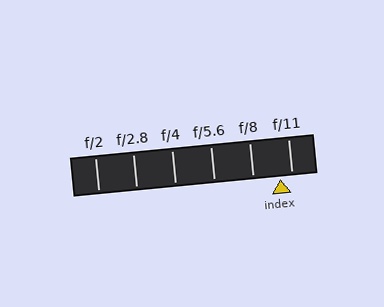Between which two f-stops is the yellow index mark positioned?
The index mark is between f/8 and f/11.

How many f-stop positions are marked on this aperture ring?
There are 6 f-stop positions marked.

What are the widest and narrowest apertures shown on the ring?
The widest aperture shown is f/2 and the narrowest is f/11.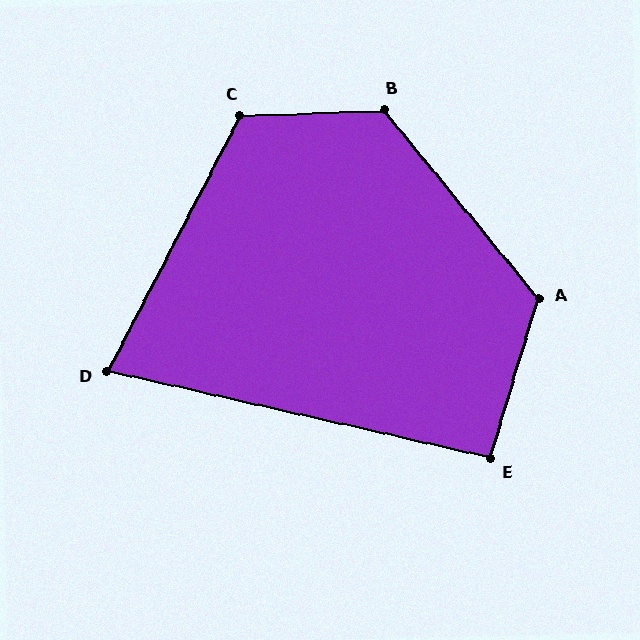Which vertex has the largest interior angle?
B, at approximately 127 degrees.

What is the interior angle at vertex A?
Approximately 124 degrees (obtuse).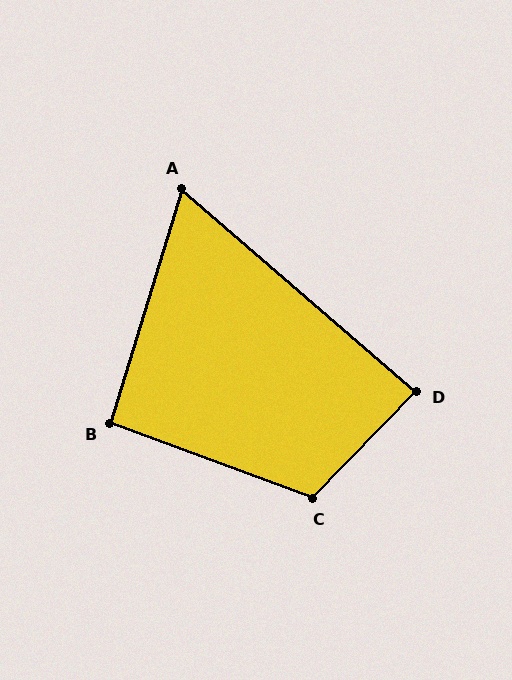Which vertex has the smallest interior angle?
A, at approximately 66 degrees.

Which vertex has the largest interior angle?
C, at approximately 114 degrees.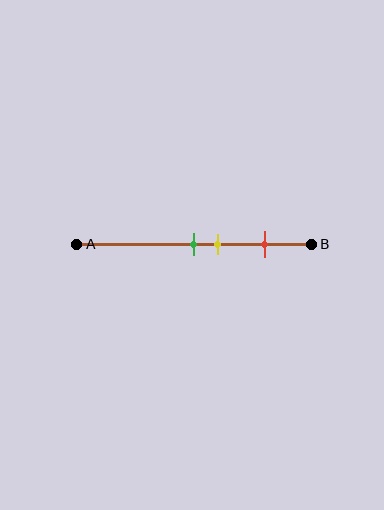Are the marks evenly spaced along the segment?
No, the marks are not evenly spaced.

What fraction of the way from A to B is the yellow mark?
The yellow mark is approximately 60% (0.6) of the way from A to B.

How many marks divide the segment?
There are 3 marks dividing the segment.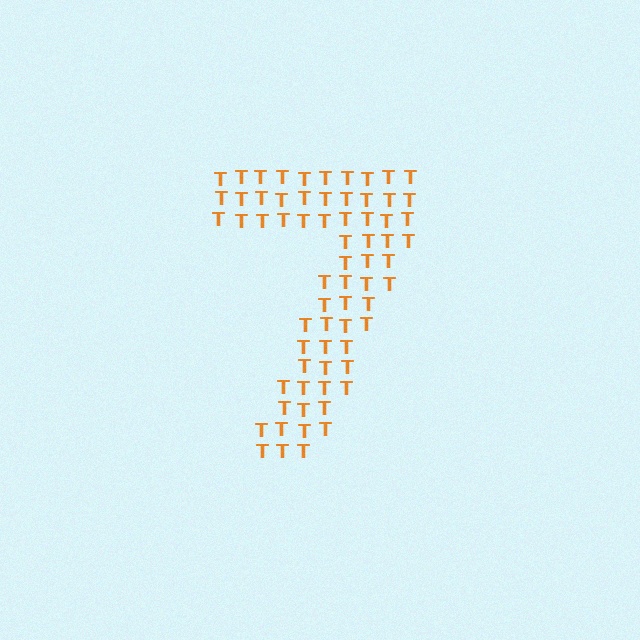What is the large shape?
The large shape is the digit 7.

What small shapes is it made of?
It is made of small letter T's.